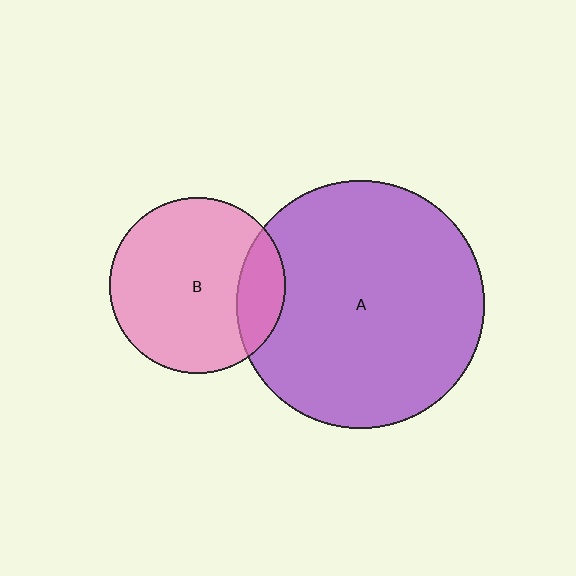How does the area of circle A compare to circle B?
Approximately 2.0 times.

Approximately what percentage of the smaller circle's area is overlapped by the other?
Approximately 20%.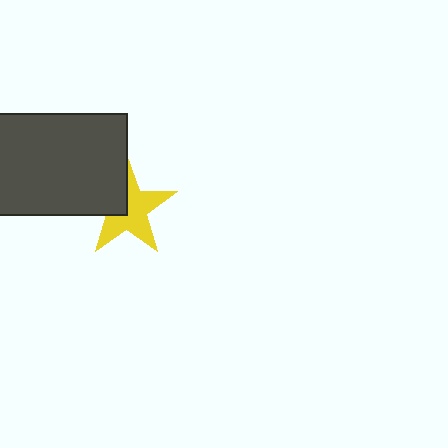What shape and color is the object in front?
The object in front is a dark gray rectangle.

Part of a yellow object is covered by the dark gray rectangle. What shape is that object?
It is a star.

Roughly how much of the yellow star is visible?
Most of it is visible (roughly 66%).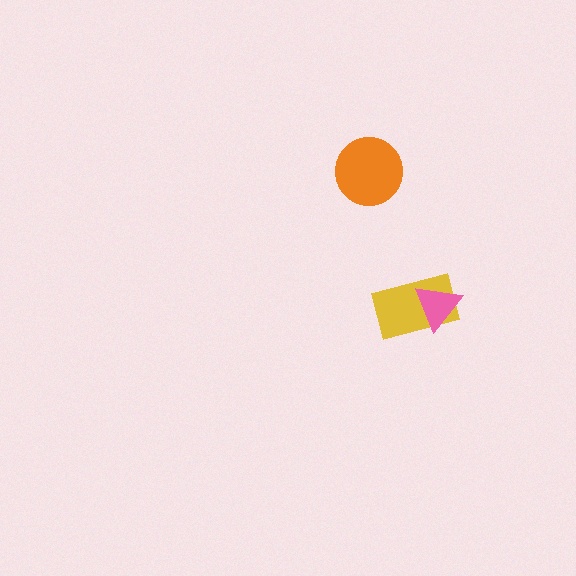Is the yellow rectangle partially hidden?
Yes, it is partially covered by another shape.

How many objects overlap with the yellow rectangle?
1 object overlaps with the yellow rectangle.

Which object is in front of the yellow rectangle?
The pink triangle is in front of the yellow rectangle.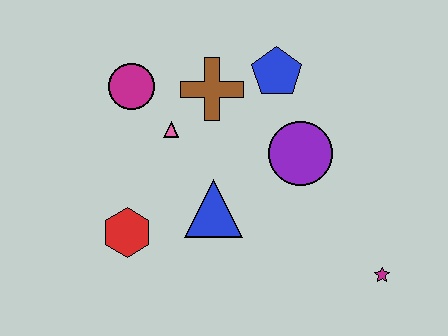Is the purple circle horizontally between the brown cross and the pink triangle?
No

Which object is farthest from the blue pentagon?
The magenta star is farthest from the blue pentagon.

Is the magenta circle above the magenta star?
Yes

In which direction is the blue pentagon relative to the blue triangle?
The blue pentagon is above the blue triangle.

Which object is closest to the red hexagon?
The blue triangle is closest to the red hexagon.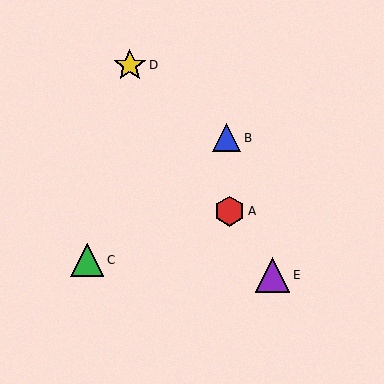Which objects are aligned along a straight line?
Objects A, D, E are aligned along a straight line.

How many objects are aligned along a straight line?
3 objects (A, D, E) are aligned along a straight line.